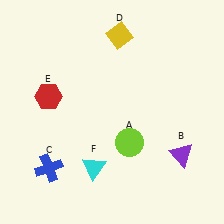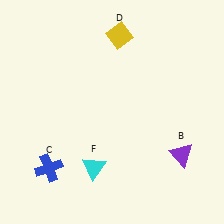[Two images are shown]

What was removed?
The lime circle (A), the red hexagon (E) were removed in Image 2.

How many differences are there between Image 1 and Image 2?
There are 2 differences between the two images.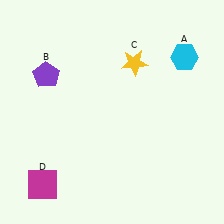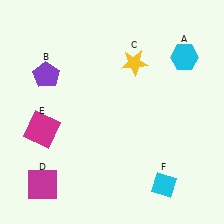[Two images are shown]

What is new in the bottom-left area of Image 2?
A magenta square (E) was added in the bottom-left area of Image 2.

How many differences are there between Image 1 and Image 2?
There are 2 differences between the two images.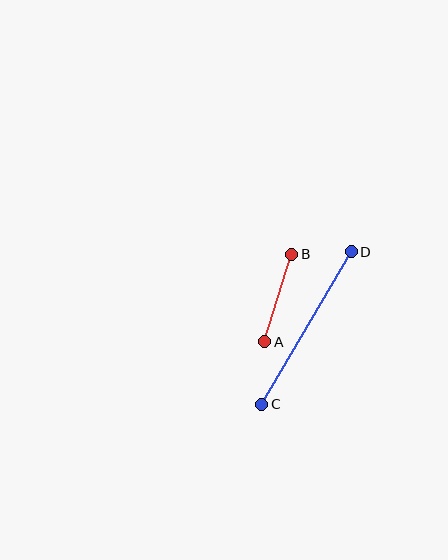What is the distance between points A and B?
The distance is approximately 91 pixels.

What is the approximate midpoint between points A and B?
The midpoint is at approximately (278, 298) pixels.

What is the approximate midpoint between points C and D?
The midpoint is at approximately (306, 328) pixels.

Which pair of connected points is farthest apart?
Points C and D are farthest apart.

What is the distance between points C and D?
The distance is approximately 177 pixels.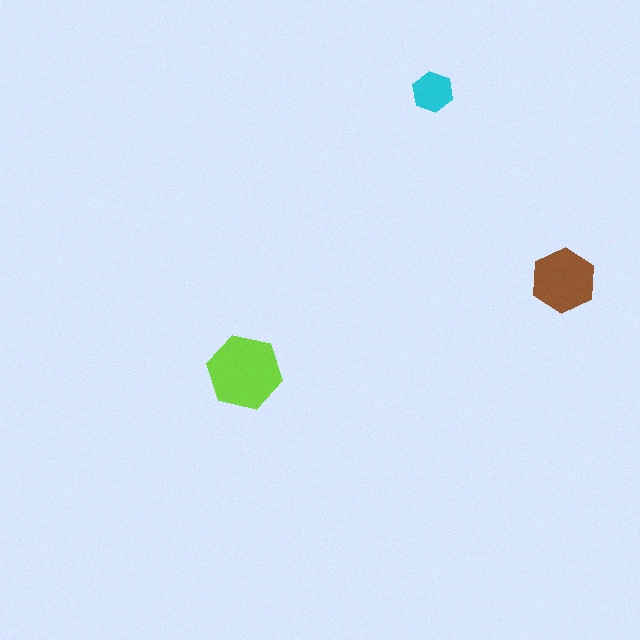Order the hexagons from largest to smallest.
the lime one, the brown one, the cyan one.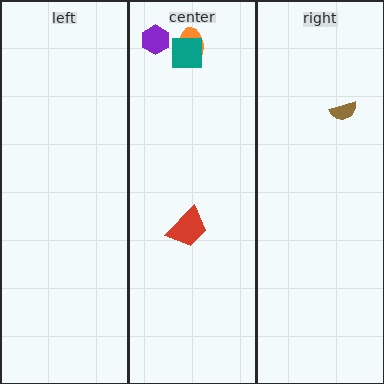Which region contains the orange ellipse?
The center region.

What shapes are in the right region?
The brown semicircle.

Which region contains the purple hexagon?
The center region.